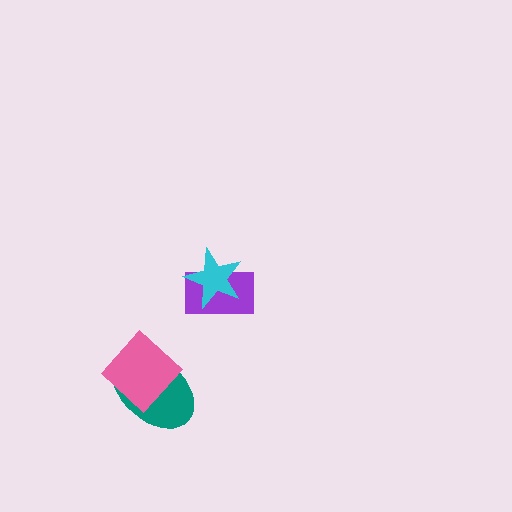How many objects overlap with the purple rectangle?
1 object overlaps with the purple rectangle.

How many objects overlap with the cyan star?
1 object overlaps with the cyan star.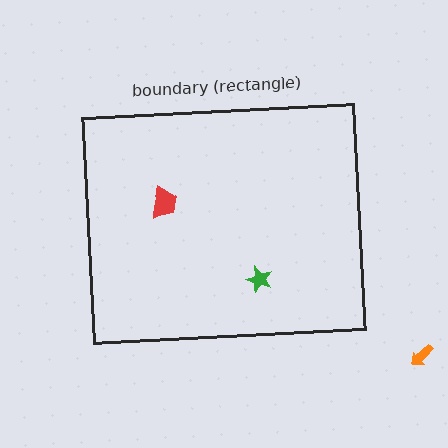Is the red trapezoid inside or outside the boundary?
Inside.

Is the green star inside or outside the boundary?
Inside.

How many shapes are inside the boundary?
2 inside, 1 outside.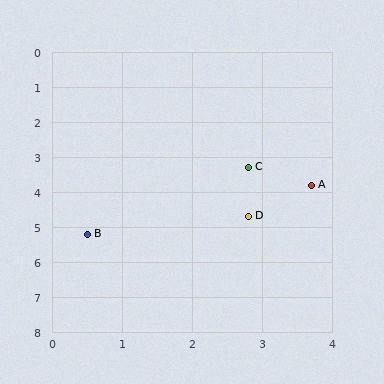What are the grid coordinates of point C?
Point C is at approximately (2.8, 3.3).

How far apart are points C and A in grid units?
Points C and A are about 1.0 grid units apart.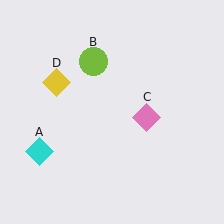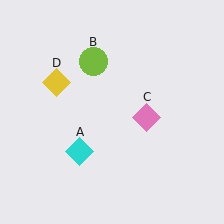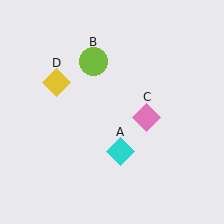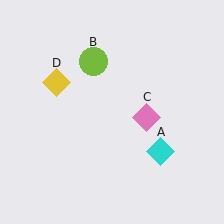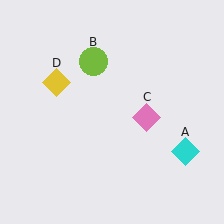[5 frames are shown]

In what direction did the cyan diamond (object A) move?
The cyan diamond (object A) moved right.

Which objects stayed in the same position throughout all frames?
Lime circle (object B) and pink diamond (object C) and yellow diamond (object D) remained stationary.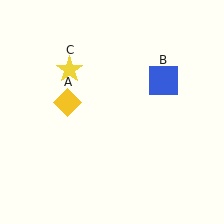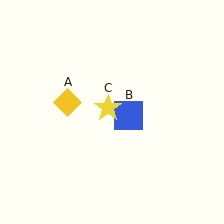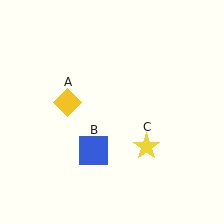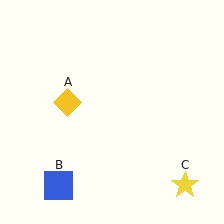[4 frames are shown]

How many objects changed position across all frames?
2 objects changed position: blue square (object B), yellow star (object C).